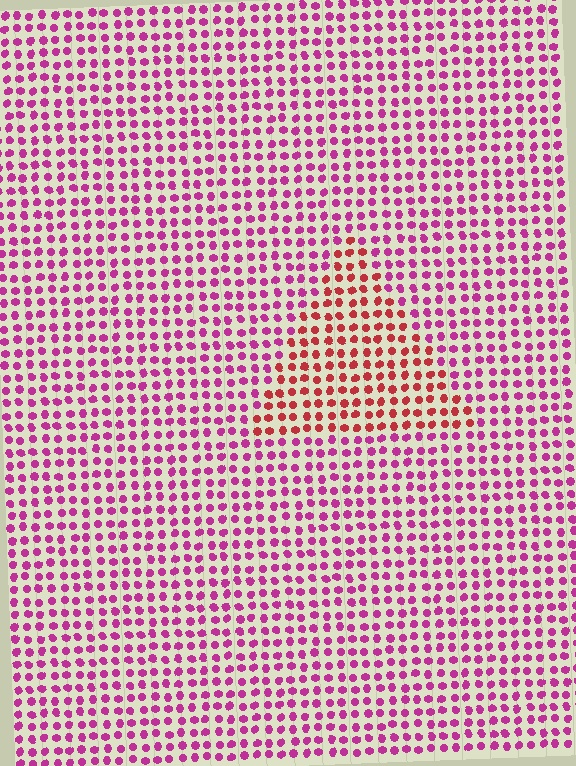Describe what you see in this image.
The image is filled with small magenta elements in a uniform arrangement. A triangle-shaped region is visible where the elements are tinted to a slightly different hue, forming a subtle color boundary.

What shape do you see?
I see a triangle.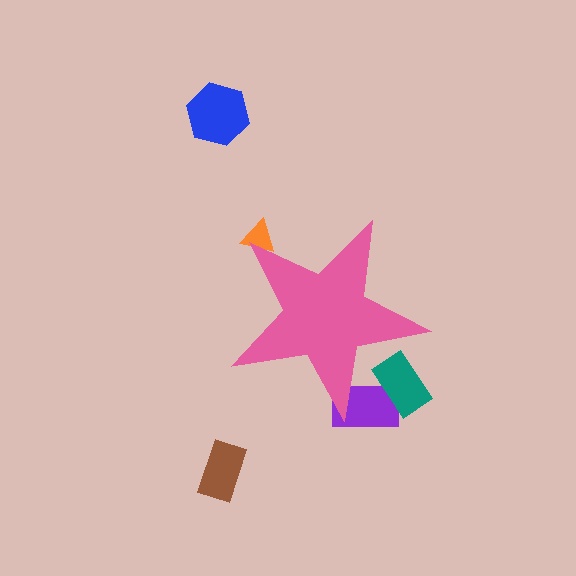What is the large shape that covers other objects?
A pink star.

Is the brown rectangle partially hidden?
No, the brown rectangle is fully visible.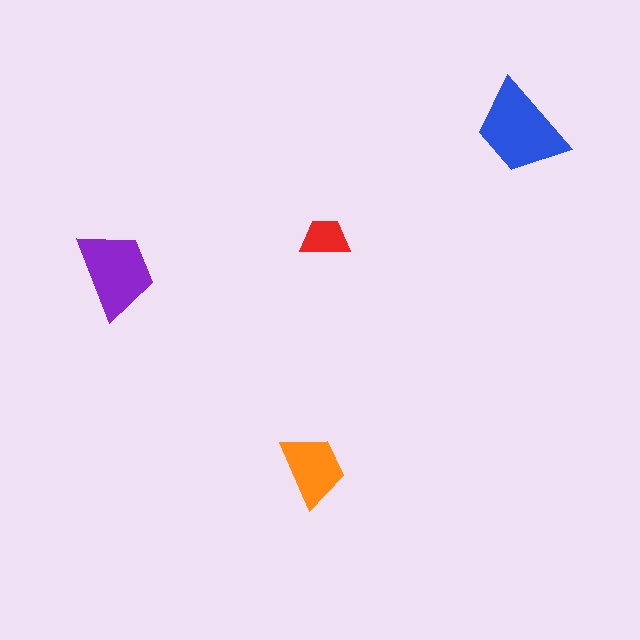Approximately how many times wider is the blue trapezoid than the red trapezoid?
About 2 times wider.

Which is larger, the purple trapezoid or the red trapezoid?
The purple one.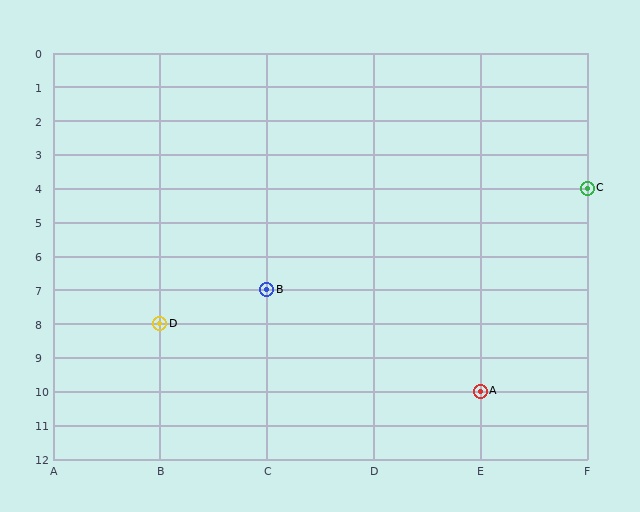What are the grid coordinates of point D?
Point D is at grid coordinates (B, 8).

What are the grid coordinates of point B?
Point B is at grid coordinates (C, 7).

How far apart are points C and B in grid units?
Points C and B are 3 columns and 3 rows apart (about 4.2 grid units diagonally).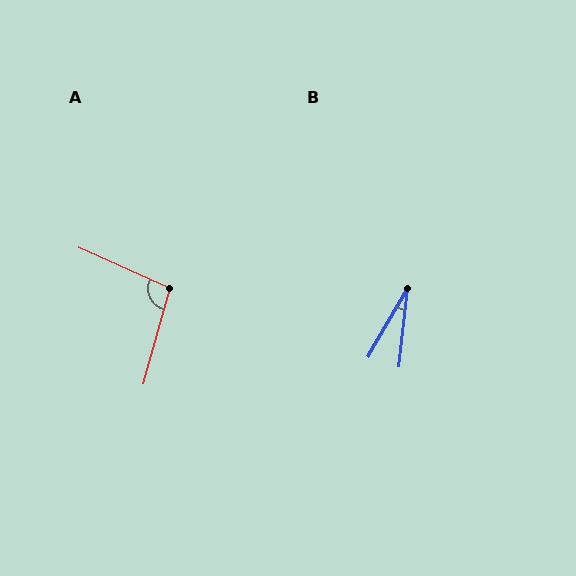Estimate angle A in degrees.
Approximately 99 degrees.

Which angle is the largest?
A, at approximately 99 degrees.